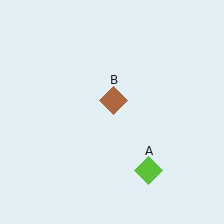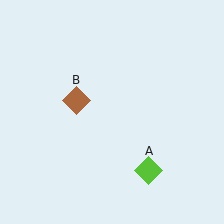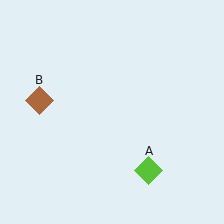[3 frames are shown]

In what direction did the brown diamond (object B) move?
The brown diamond (object B) moved left.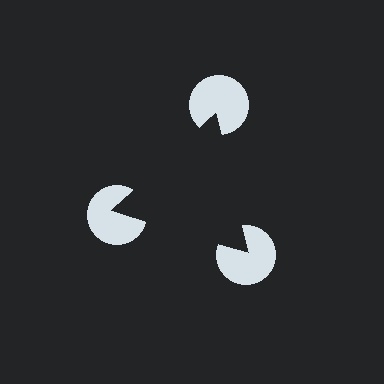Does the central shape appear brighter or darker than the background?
It typically appears slightly darker than the background, even though no actual brightness change is drawn.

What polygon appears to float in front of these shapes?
An illusory triangle — its edges are inferred from the aligned wedge cuts in the pac-man discs, not physically drawn.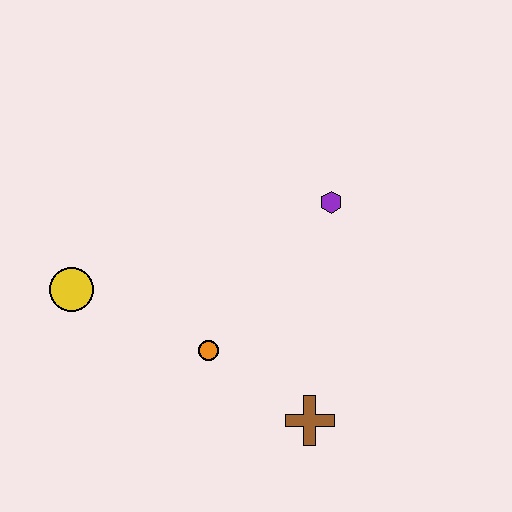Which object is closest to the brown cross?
The orange circle is closest to the brown cross.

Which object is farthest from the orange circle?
The purple hexagon is farthest from the orange circle.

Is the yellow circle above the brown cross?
Yes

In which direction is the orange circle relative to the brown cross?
The orange circle is to the left of the brown cross.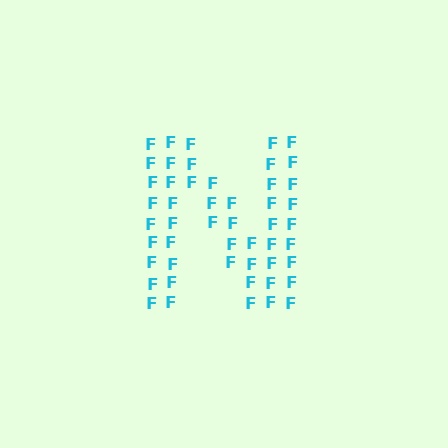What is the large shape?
The large shape is the letter N.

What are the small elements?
The small elements are letter F's.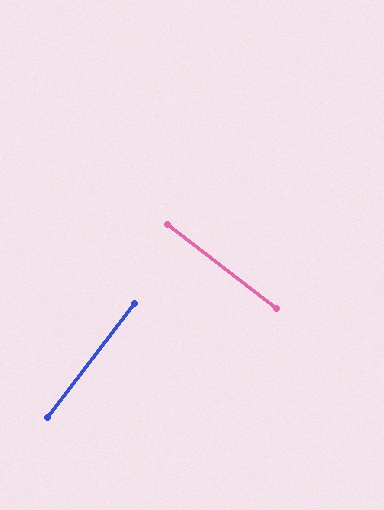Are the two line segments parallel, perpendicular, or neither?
Perpendicular — they meet at approximately 90°.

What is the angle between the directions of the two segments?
Approximately 90 degrees.